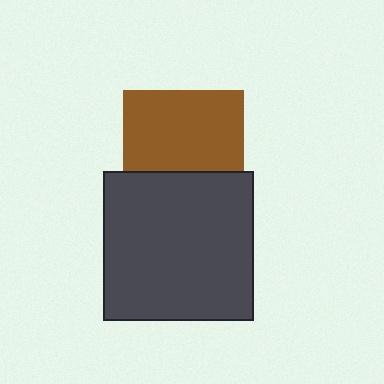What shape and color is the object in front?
The object in front is a dark gray square.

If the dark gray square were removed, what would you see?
You would see the complete brown square.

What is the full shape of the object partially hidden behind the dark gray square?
The partially hidden object is a brown square.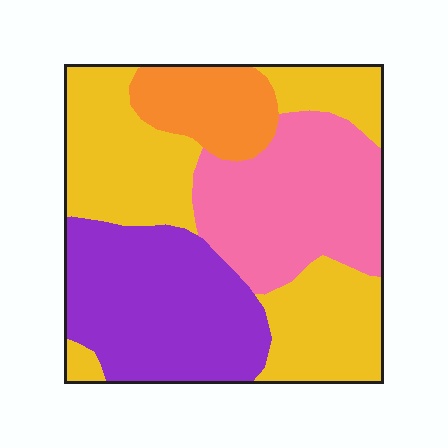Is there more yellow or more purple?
Yellow.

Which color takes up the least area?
Orange, at roughly 10%.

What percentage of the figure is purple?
Purple takes up about one quarter (1/4) of the figure.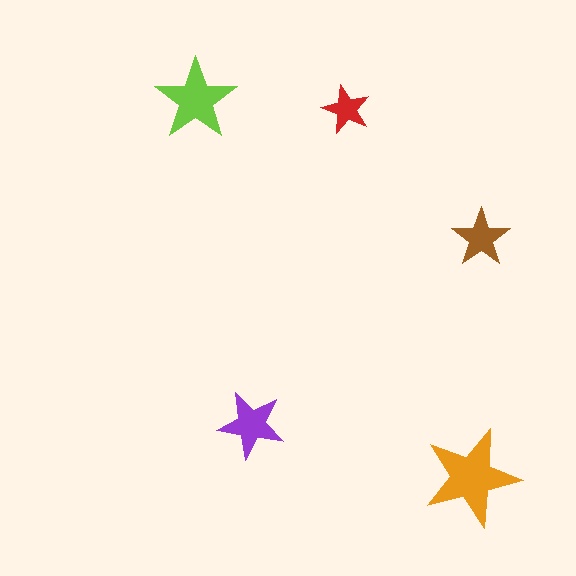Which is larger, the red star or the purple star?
The purple one.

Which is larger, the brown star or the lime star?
The lime one.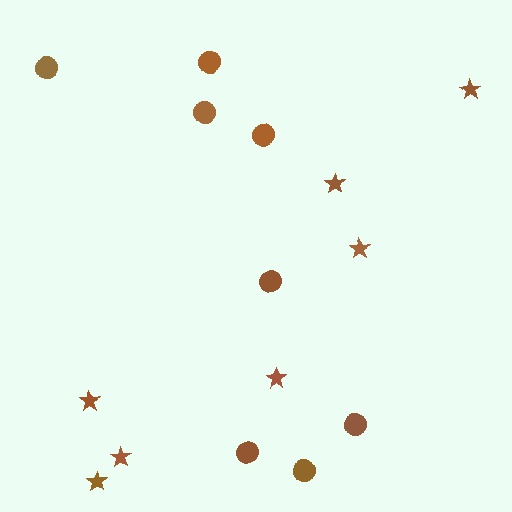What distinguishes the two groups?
There are 2 groups: one group of circles (8) and one group of stars (7).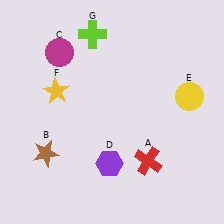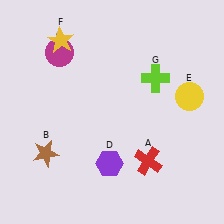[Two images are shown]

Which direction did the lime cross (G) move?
The lime cross (G) moved right.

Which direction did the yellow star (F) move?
The yellow star (F) moved up.